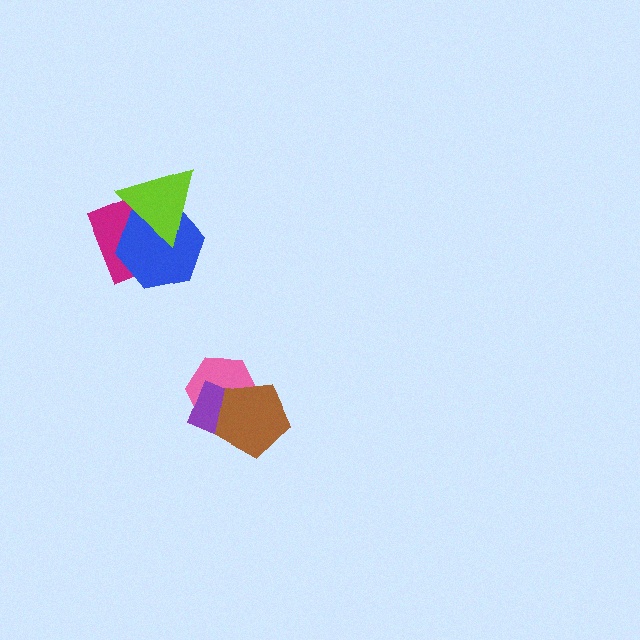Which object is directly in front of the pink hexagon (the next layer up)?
The purple diamond is directly in front of the pink hexagon.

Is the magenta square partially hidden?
Yes, it is partially covered by another shape.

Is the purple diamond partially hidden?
Yes, it is partially covered by another shape.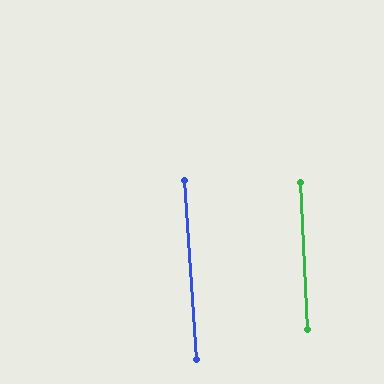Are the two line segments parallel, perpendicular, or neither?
Parallel — their directions differ by only 1.2°.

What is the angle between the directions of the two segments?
Approximately 1 degree.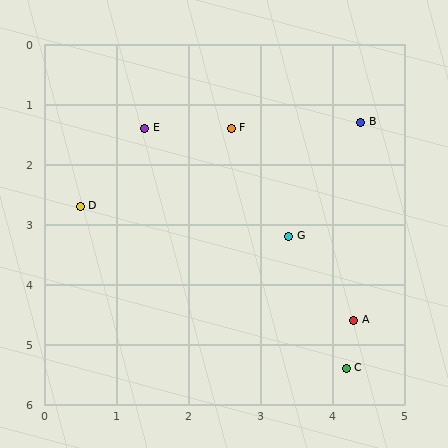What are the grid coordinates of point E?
Point E is at approximately (1.4, 1.4).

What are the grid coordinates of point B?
Point B is at approximately (4.4, 1.3).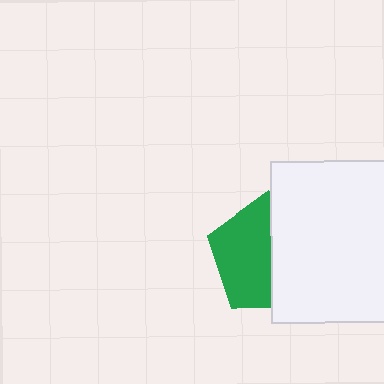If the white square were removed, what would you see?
You would see the complete green pentagon.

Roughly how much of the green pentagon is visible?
About half of it is visible (roughly 51%).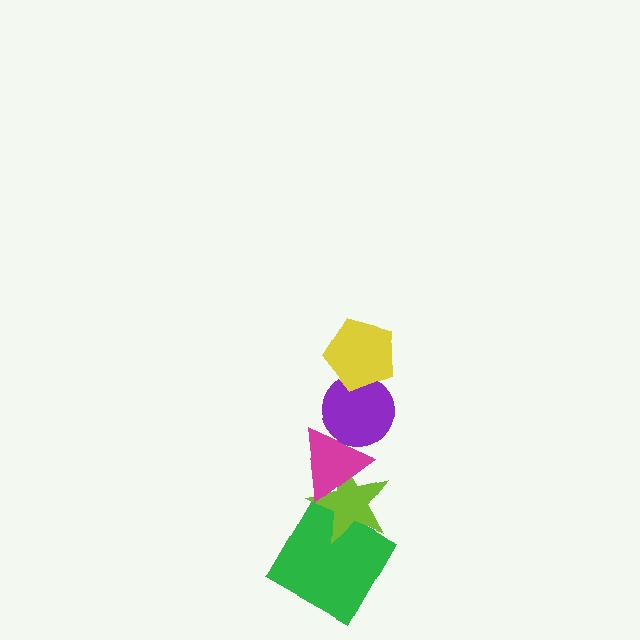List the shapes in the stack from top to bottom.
From top to bottom: the yellow pentagon, the purple circle, the magenta triangle, the lime star, the green diamond.